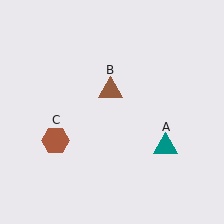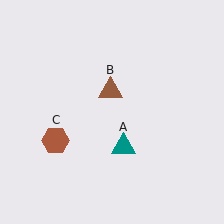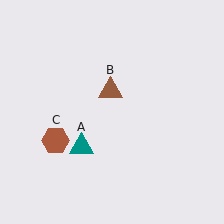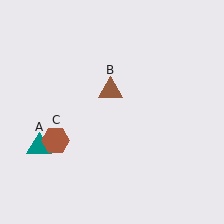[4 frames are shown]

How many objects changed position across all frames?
1 object changed position: teal triangle (object A).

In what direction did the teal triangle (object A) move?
The teal triangle (object A) moved left.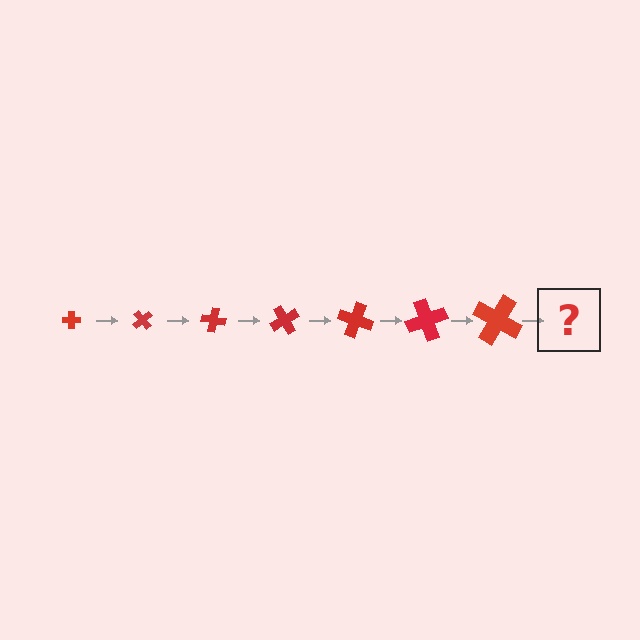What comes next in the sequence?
The next element should be a cross, larger than the previous one and rotated 350 degrees from the start.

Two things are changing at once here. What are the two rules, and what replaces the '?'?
The two rules are that the cross grows larger each step and it rotates 50 degrees each step. The '?' should be a cross, larger than the previous one and rotated 350 degrees from the start.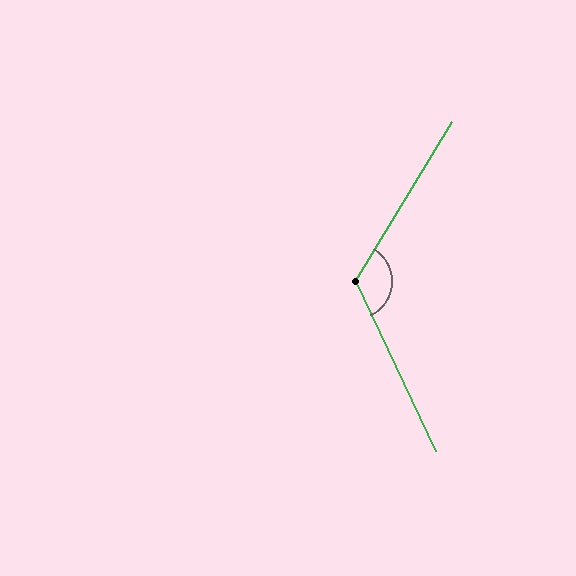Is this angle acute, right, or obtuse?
It is obtuse.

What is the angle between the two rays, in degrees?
Approximately 124 degrees.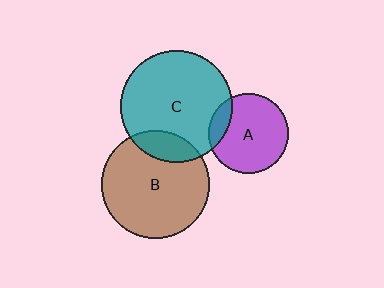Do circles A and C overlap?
Yes.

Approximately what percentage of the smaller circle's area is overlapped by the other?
Approximately 15%.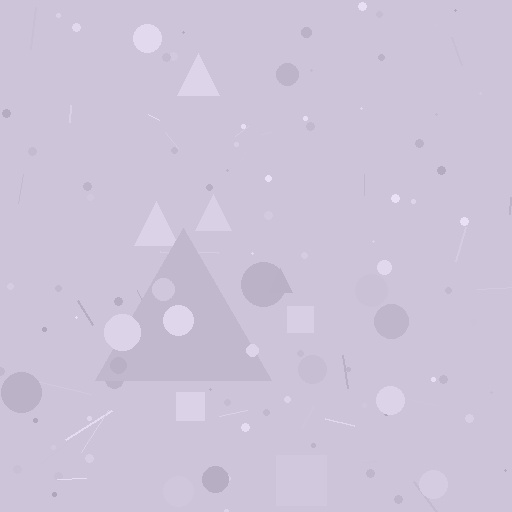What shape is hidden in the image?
A triangle is hidden in the image.